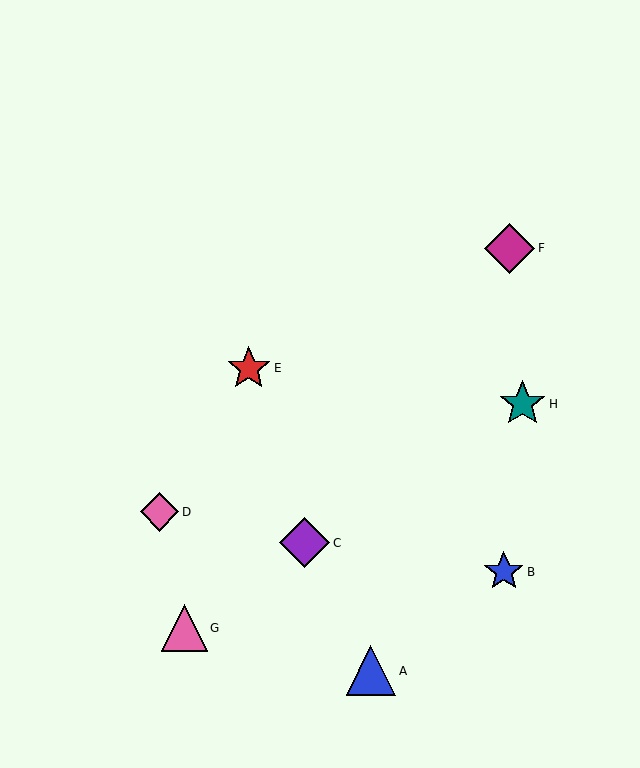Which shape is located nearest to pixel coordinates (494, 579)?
The blue star (labeled B) at (504, 572) is nearest to that location.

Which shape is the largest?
The purple diamond (labeled C) is the largest.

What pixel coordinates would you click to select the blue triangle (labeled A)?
Click at (371, 671) to select the blue triangle A.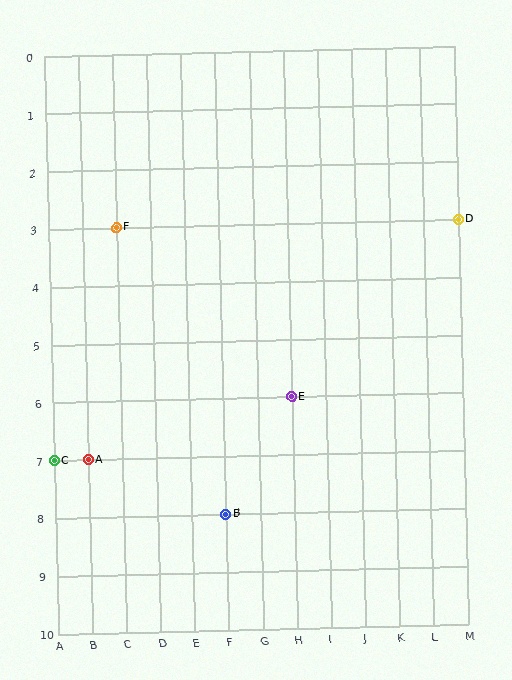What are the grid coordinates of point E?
Point E is at grid coordinates (H, 6).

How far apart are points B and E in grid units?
Points B and E are 2 columns and 2 rows apart (about 2.8 grid units diagonally).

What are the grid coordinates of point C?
Point C is at grid coordinates (A, 7).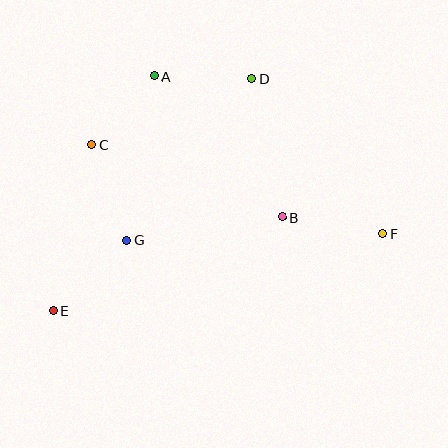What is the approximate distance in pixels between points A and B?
The distance between A and B is approximately 190 pixels.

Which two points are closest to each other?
Points A and C are closest to each other.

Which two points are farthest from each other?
Points E and F are farthest from each other.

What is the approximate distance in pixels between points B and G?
The distance between B and G is approximately 157 pixels.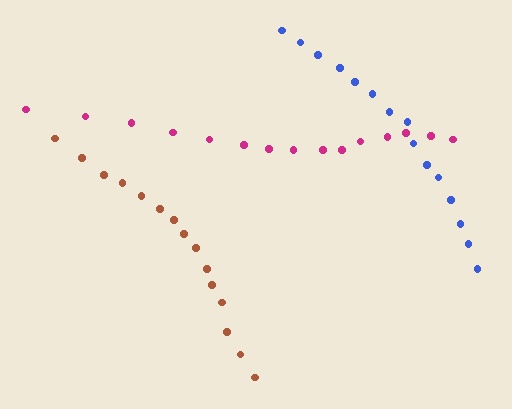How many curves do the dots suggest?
There are 3 distinct paths.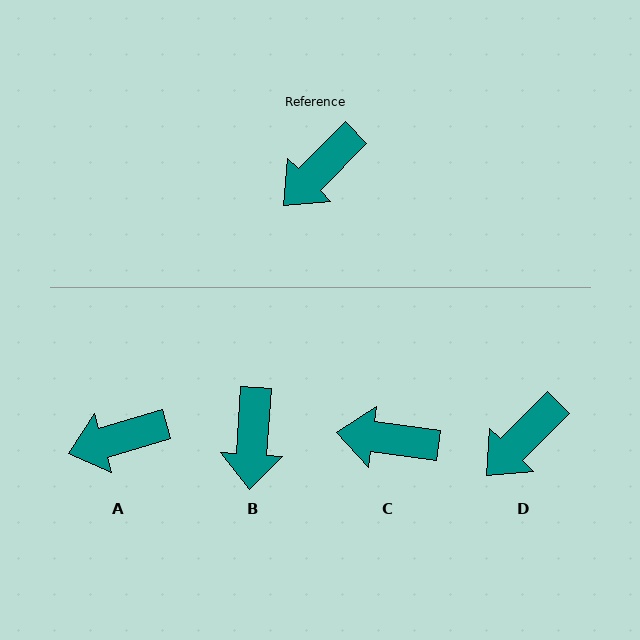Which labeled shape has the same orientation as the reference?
D.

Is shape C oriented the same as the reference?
No, it is off by about 53 degrees.